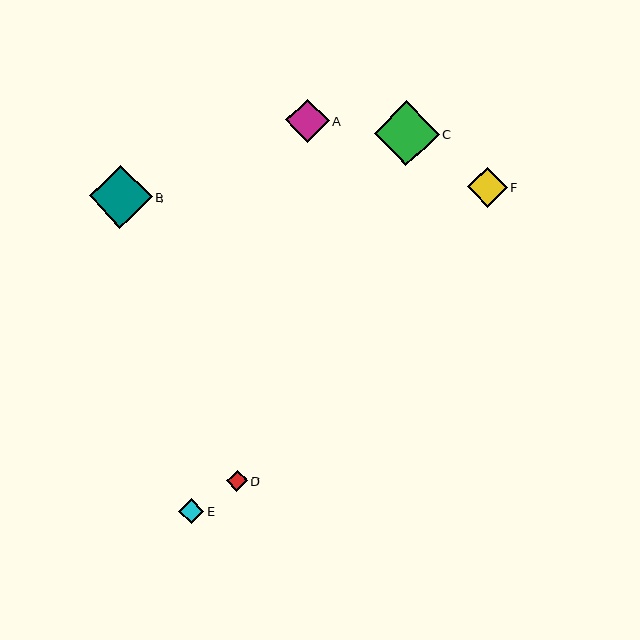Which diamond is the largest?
Diamond C is the largest with a size of approximately 65 pixels.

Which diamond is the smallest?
Diamond D is the smallest with a size of approximately 21 pixels.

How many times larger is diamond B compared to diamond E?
Diamond B is approximately 2.5 times the size of diamond E.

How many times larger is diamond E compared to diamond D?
Diamond E is approximately 1.2 times the size of diamond D.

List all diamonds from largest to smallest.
From largest to smallest: C, B, A, F, E, D.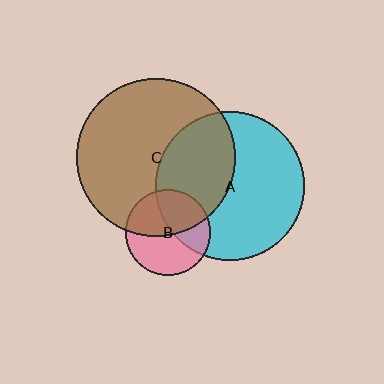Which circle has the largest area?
Circle C (brown).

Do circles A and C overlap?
Yes.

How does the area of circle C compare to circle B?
Approximately 3.4 times.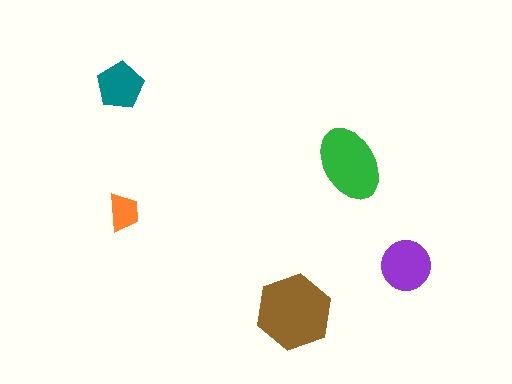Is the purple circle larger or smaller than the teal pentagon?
Larger.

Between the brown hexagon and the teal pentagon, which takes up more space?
The brown hexagon.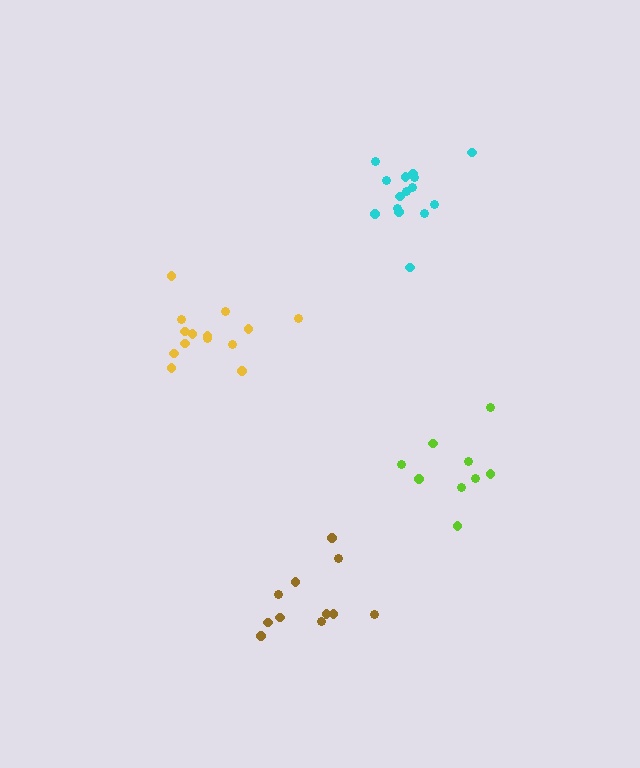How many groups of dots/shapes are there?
There are 4 groups.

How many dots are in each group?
Group 1: 15 dots, Group 2: 9 dots, Group 3: 14 dots, Group 4: 11 dots (49 total).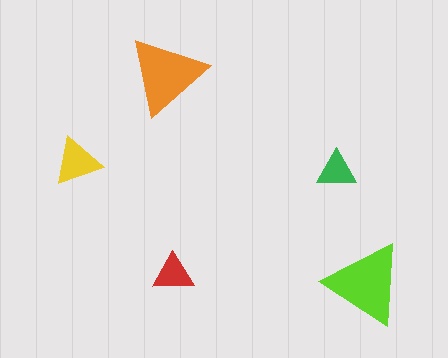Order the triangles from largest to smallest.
the lime one, the orange one, the yellow one, the red one, the green one.